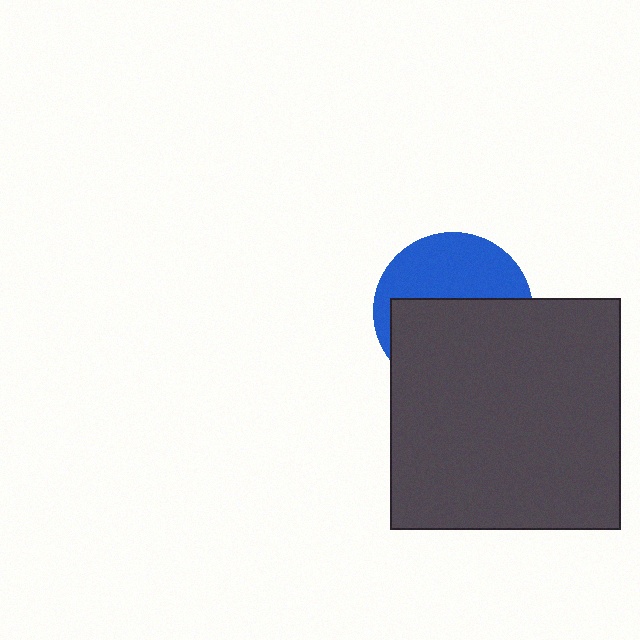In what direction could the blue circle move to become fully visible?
The blue circle could move up. That would shift it out from behind the dark gray square entirely.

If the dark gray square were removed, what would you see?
You would see the complete blue circle.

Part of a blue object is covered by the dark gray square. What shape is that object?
It is a circle.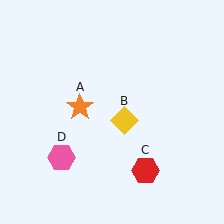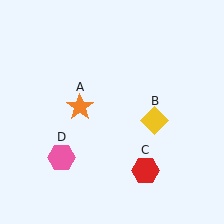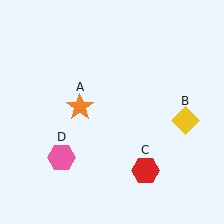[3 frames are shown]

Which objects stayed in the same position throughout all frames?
Orange star (object A) and red hexagon (object C) and pink hexagon (object D) remained stationary.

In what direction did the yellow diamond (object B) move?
The yellow diamond (object B) moved right.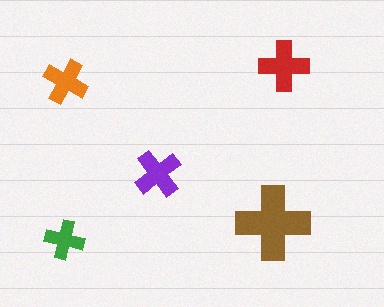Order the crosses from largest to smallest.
the brown one, the red one, the purple one, the orange one, the green one.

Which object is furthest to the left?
The green cross is leftmost.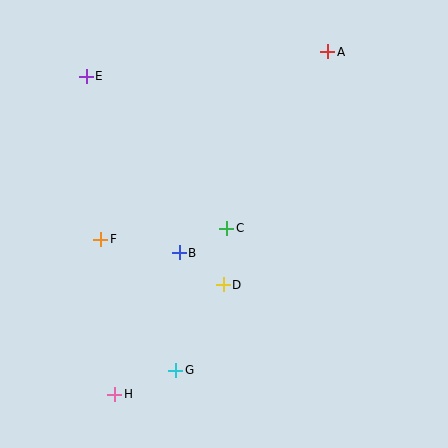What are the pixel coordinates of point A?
Point A is at (328, 52).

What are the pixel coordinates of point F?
Point F is at (101, 239).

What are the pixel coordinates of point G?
Point G is at (176, 370).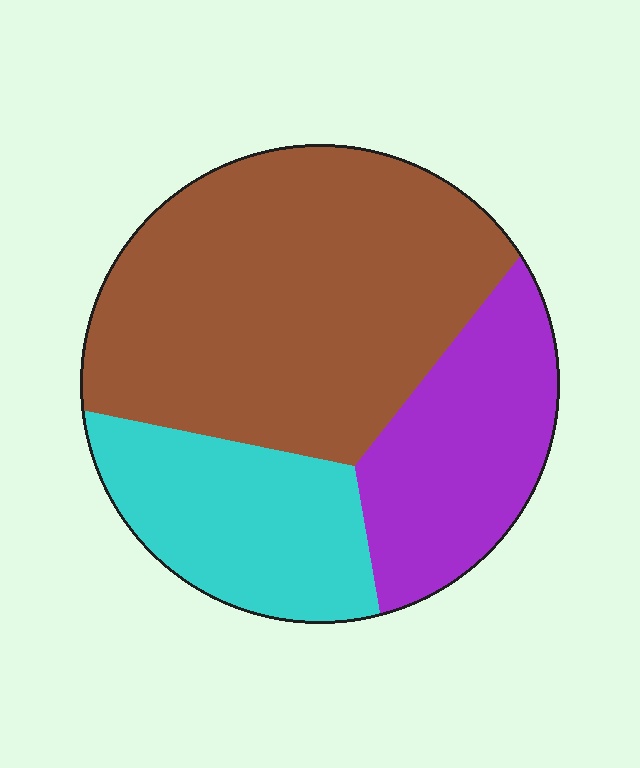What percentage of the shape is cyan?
Cyan covers about 25% of the shape.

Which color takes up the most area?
Brown, at roughly 55%.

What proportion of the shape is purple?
Purple takes up about one quarter (1/4) of the shape.